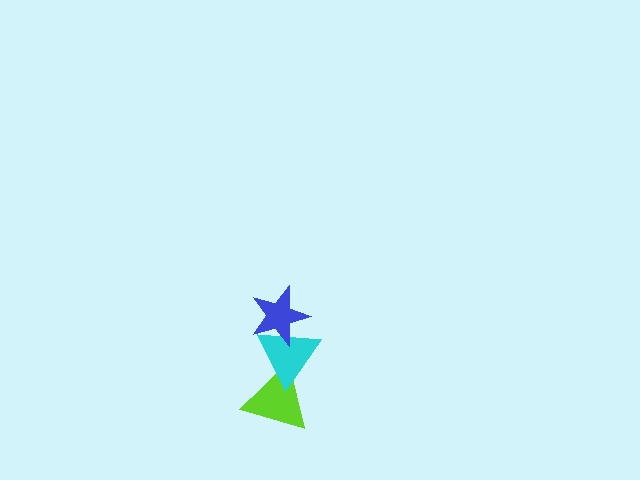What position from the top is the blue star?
The blue star is 1st from the top.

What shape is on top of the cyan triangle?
The blue star is on top of the cyan triangle.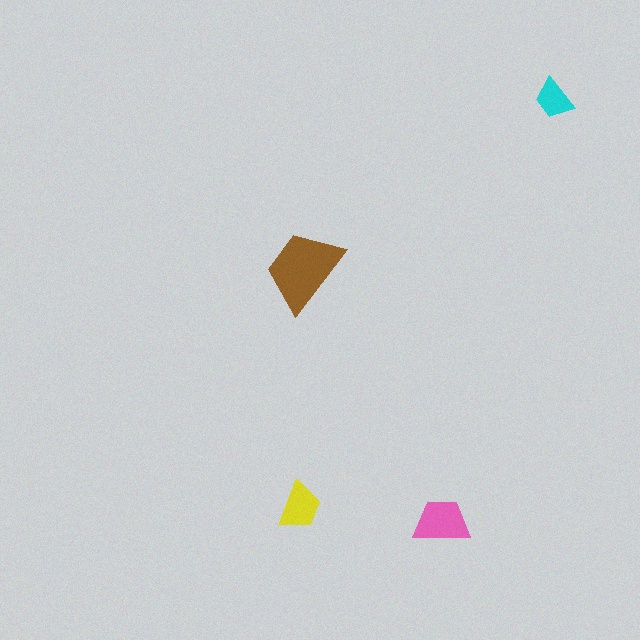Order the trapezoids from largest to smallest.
the brown one, the pink one, the yellow one, the cyan one.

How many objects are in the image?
There are 4 objects in the image.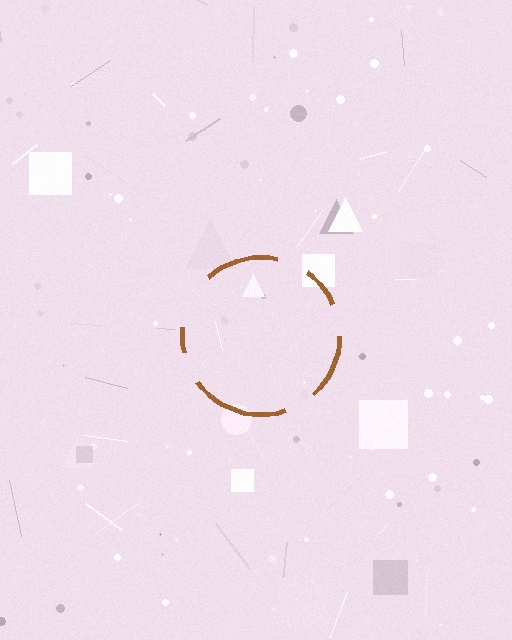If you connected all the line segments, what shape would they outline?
They would outline a circle.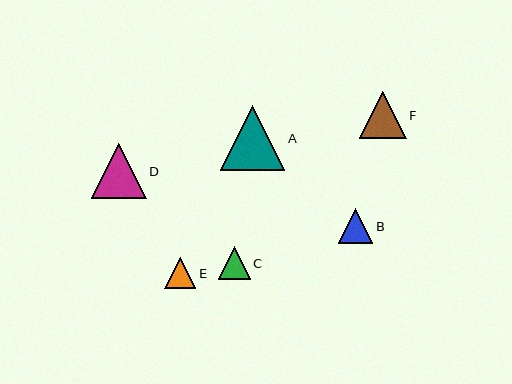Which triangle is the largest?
Triangle A is the largest with a size of approximately 65 pixels.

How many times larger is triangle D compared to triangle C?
Triangle D is approximately 1.7 times the size of triangle C.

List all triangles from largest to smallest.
From largest to smallest: A, D, F, B, C, E.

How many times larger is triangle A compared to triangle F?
Triangle A is approximately 1.4 times the size of triangle F.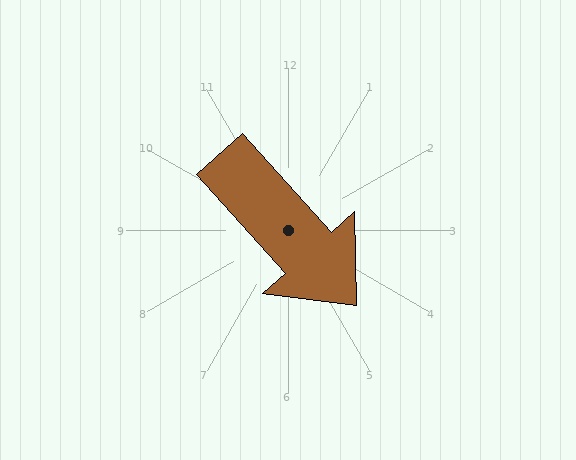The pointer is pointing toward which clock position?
Roughly 5 o'clock.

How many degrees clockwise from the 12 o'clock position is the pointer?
Approximately 138 degrees.